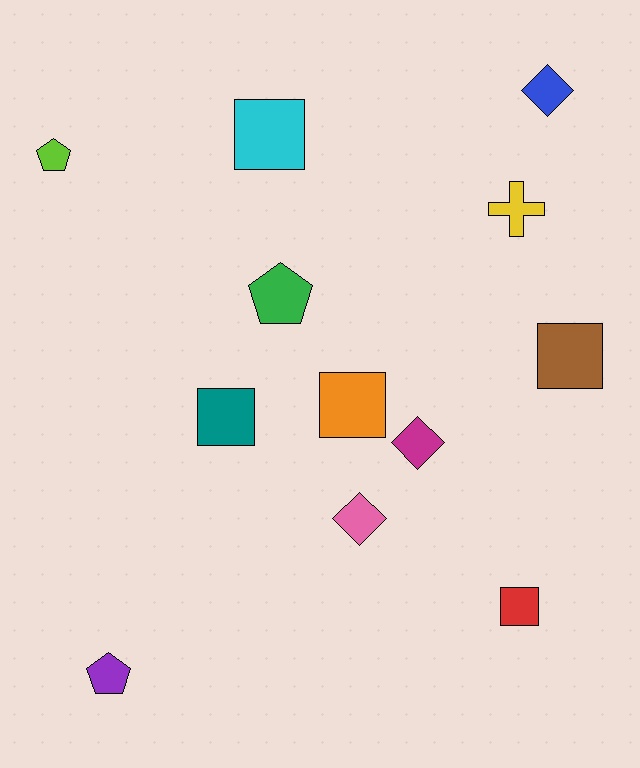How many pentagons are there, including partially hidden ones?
There are 3 pentagons.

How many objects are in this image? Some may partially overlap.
There are 12 objects.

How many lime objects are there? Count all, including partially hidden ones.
There is 1 lime object.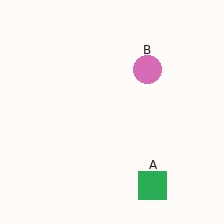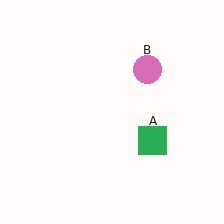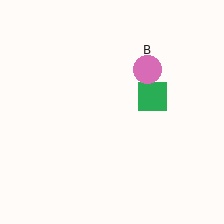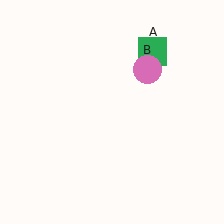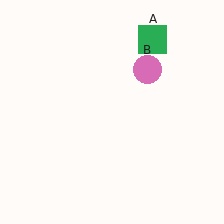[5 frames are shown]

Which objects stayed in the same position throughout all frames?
Pink circle (object B) remained stationary.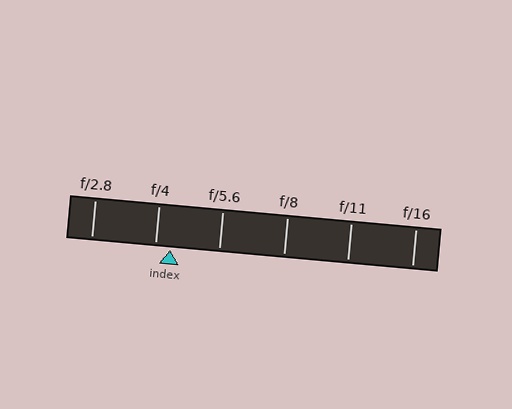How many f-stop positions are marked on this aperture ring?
There are 6 f-stop positions marked.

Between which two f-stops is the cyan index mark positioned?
The index mark is between f/4 and f/5.6.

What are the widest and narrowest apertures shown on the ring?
The widest aperture shown is f/2.8 and the narrowest is f/16.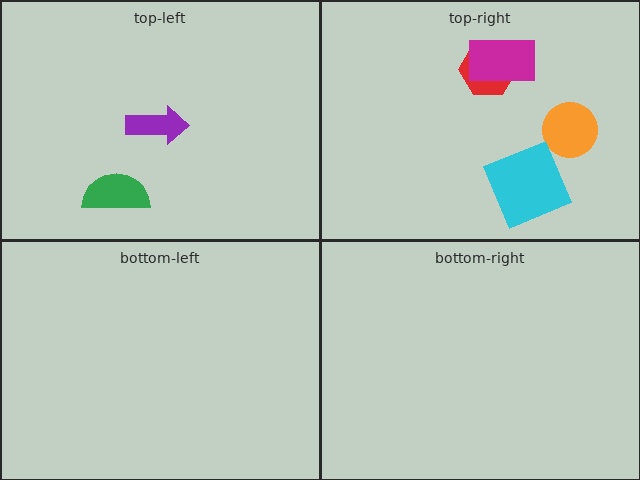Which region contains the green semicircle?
The top-left region.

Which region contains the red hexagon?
The top-right region.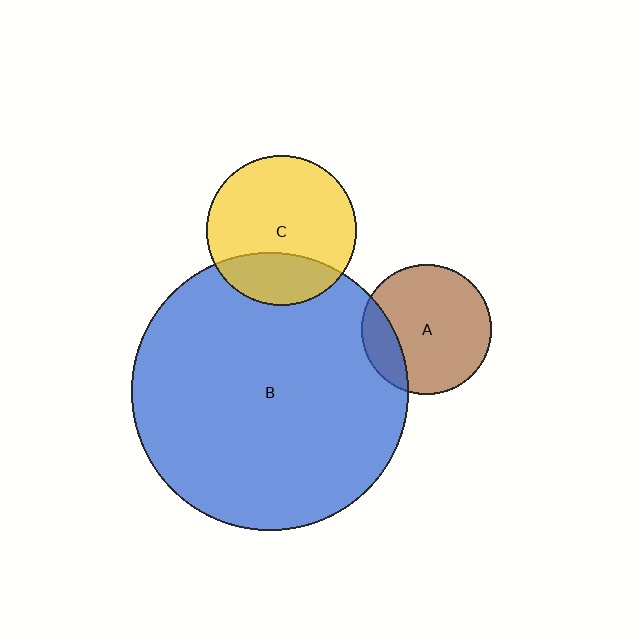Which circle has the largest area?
Circle B (blue).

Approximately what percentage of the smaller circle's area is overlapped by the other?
Approximately 20%.